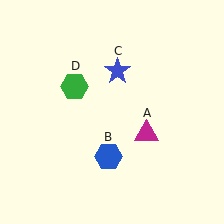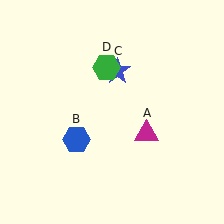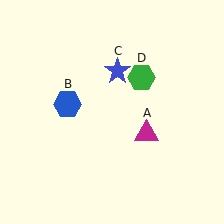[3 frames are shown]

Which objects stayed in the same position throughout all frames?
Magenta triangle (object A) and blue star (object C) remained stationary.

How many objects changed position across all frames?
2 objects changed position: blue hexagon (object B), green hexagon (object D).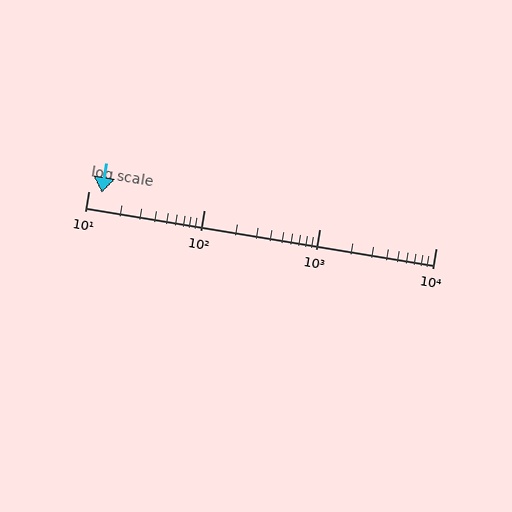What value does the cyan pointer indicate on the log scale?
The pointer indicates approximately 13.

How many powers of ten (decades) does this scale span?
The scale spans 3 decades, from 10 to 10000.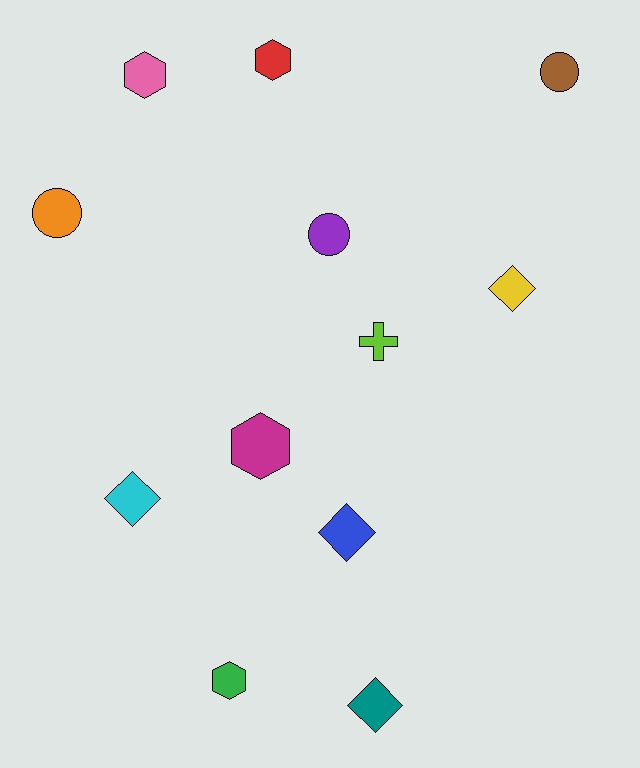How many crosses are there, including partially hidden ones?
There is 1 cross.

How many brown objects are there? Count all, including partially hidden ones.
There is 1 brown object.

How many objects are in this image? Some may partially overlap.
There are 12 objects.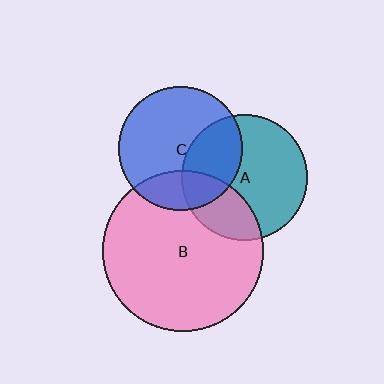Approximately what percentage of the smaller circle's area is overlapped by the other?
Approximately 20%.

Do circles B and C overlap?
Yes.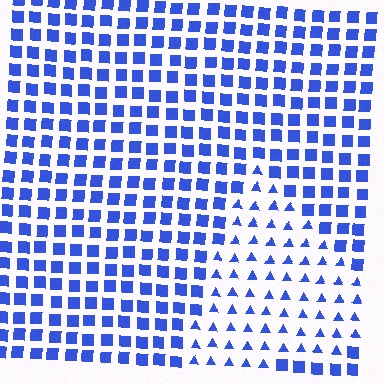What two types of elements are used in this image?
The image uses triangles inside the triangle region and squares outside it.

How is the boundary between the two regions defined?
The boundary is defined by a change in element shape: triangles inside vs. squares outside. All elements share the same color and spacing.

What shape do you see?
I see a triangle.